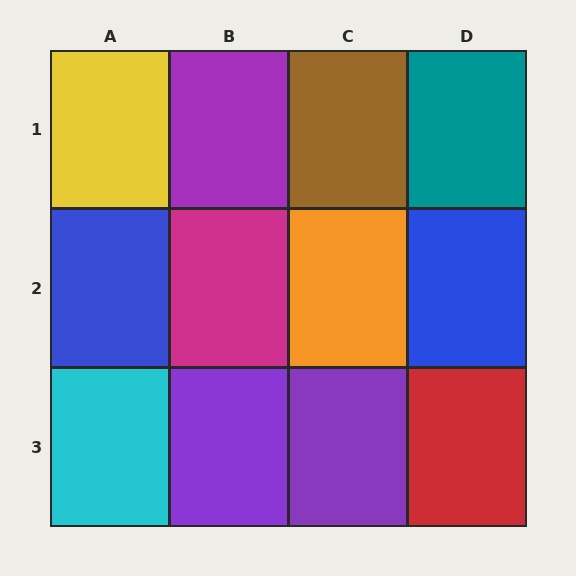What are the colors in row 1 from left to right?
Yellow, purple, brown, teal.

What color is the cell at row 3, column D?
Red.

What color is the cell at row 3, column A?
Cyan.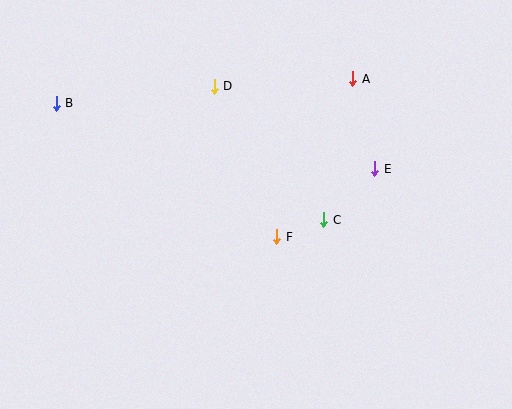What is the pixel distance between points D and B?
The distance between D and B is 159 pixels.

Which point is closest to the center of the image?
Point F at (277, 237) is closest to the center.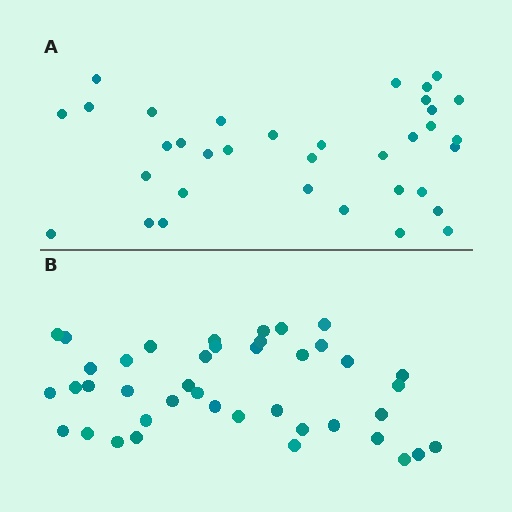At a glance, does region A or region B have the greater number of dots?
Region B (the bottom region) has more dots.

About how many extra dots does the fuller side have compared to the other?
Region B has about 6 more dots than region A.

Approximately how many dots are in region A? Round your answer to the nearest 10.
About 40 dots. (The exact count is 35, which rounds to 40.)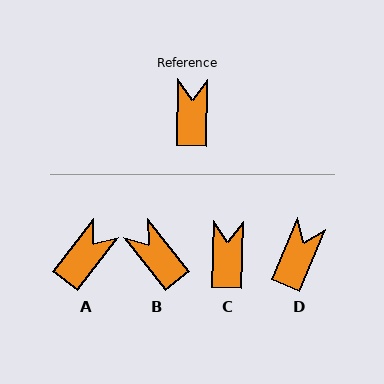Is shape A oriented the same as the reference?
No, it is off by about 36 degrees.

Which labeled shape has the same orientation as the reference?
C.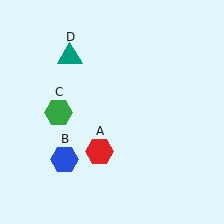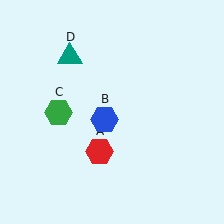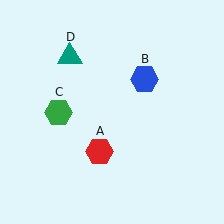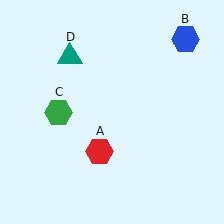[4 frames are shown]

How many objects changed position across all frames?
1 object changed position: blue hexagon (object B).